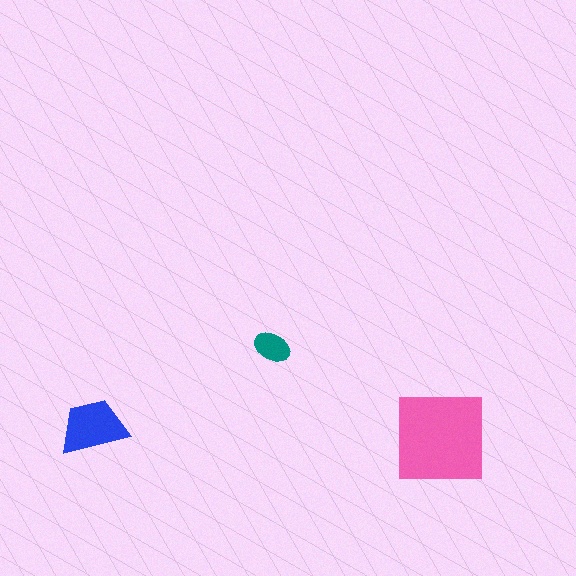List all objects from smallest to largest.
The teal ellipse, the blue trapezoid, the pink square.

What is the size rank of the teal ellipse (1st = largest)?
3rd.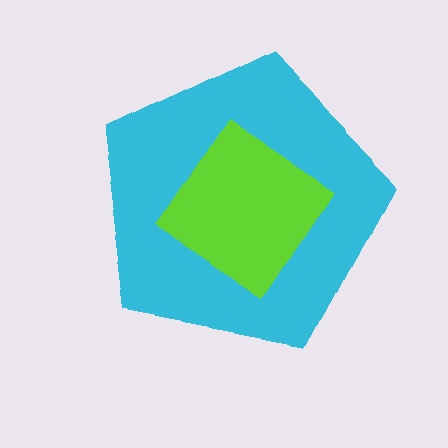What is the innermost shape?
The lime diamond.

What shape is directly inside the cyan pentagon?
The lime diamond.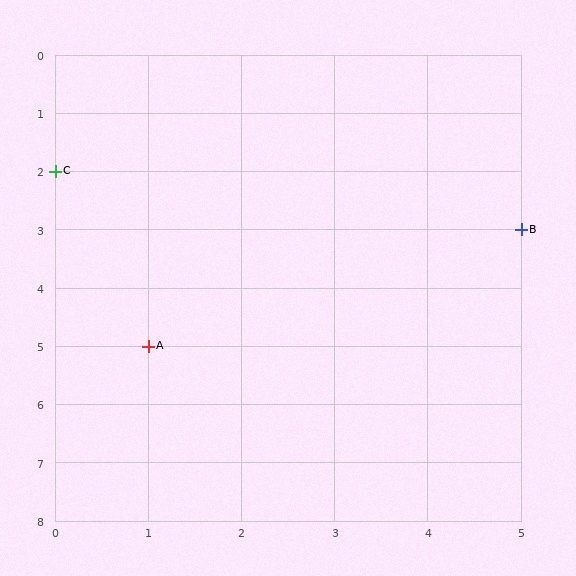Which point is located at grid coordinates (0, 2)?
Point C is at (0, 2).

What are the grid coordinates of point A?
Point A is at grid coordinates (1, 5).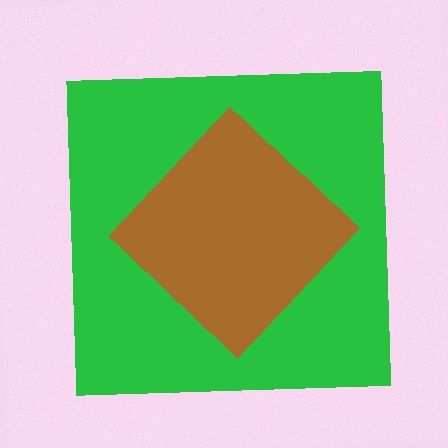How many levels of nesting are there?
2.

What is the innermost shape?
The brown diamond.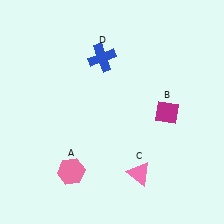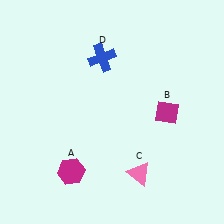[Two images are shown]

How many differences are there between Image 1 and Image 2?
There is 1 difference between the two images.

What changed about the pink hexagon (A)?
In Image 1, A is pink. In Image 2, it changed to magenta.